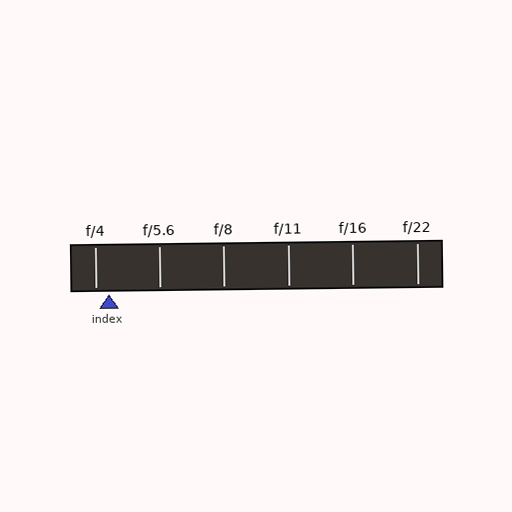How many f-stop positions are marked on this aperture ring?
There are 6 f-stop positions marked.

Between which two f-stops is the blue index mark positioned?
The index mark is between f/4 and f/5.6.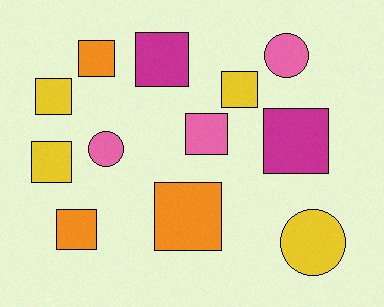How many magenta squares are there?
There are 2 magenta squares.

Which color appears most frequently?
Yellow, with 4 objects.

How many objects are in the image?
There are 12 objects.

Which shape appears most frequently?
Square, with 9 objects.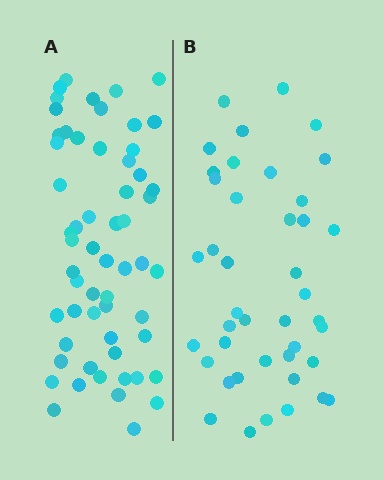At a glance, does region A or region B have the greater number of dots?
Region A (the left region) has more dots.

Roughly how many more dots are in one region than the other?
Region A has approximately 15 more dots than region B.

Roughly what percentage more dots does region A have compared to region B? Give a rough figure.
About 40% more.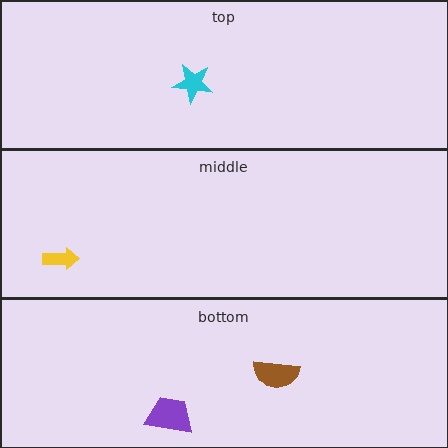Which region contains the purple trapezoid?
The bottom region.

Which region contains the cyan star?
The top region.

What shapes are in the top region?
The cyan star.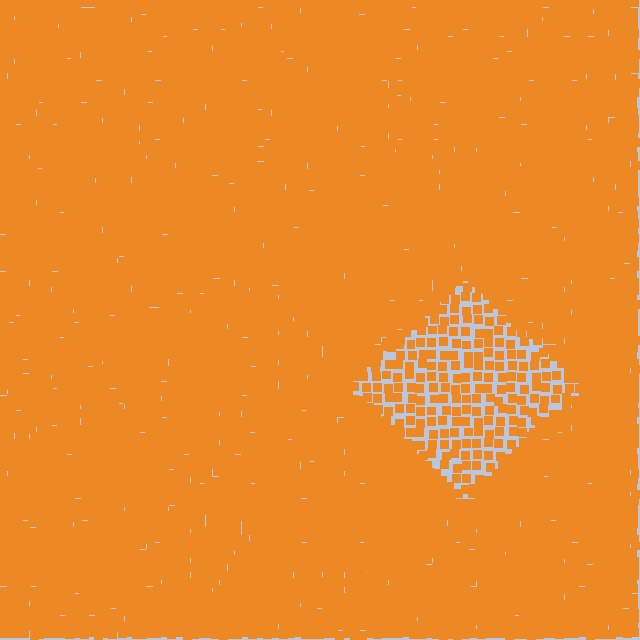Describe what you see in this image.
The image contains small orange elements arranged at two different densities. A diamond-shaped region is visible where the elements are less densely packed than the surrounding area.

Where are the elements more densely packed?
The elements are more densely packed outside the diamond boundary.